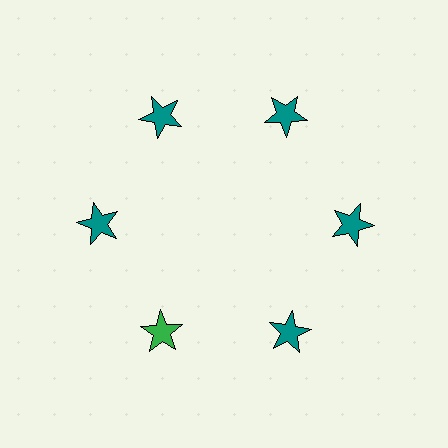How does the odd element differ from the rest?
It has a different color: green instead of teal.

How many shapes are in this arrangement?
There are 6 shapes arranged in a ring pattern.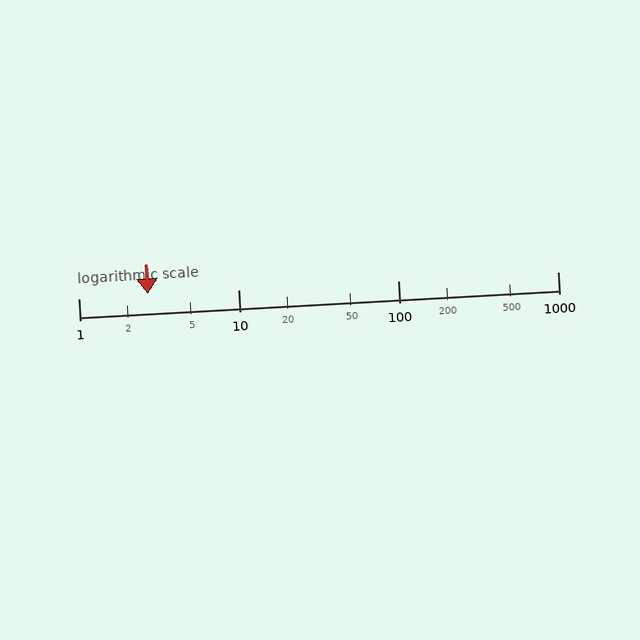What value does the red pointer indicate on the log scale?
The pointer indicates approximately 2.7.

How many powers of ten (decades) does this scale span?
The scale spans 3 decades, from 1 to 1000.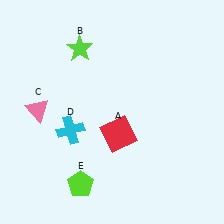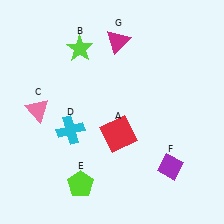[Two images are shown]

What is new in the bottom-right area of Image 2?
A purple diamond (F) was added in the bottom-right area of Image 2.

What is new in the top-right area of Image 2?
A magenta triangle (G) was added in the top-right area of Image 2.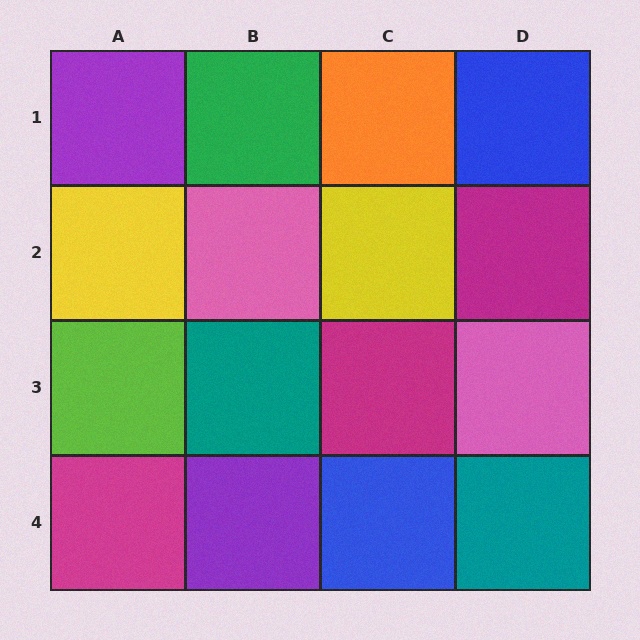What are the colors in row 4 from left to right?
Magenta, purple, blue, teal.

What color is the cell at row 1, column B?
Green.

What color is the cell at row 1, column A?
Purple.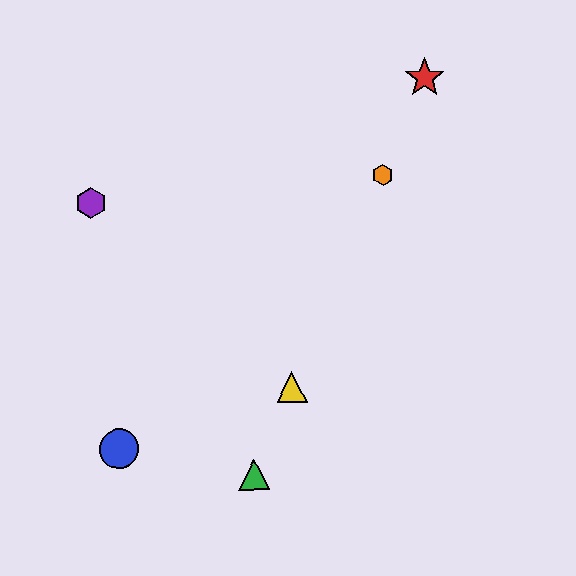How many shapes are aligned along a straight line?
4 shapes (the red star, the green triangle, the yellow triangle, the orange hexagon) are aligned along a straight line.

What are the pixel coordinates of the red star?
The red star is at (425, 78).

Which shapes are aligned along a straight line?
The red star, the green triangle, the yellow triangle, the orange hexagon are aligned along a straight line.